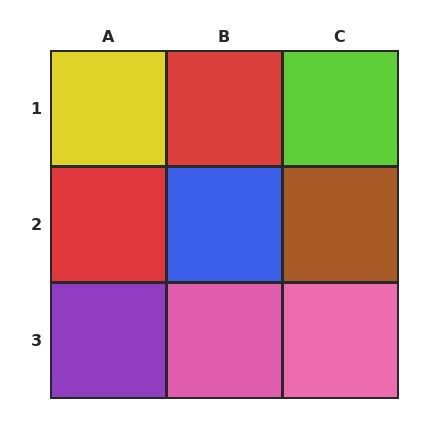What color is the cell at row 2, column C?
Brown.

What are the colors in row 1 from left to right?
Yellow, red, lime.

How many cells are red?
2 cells are red.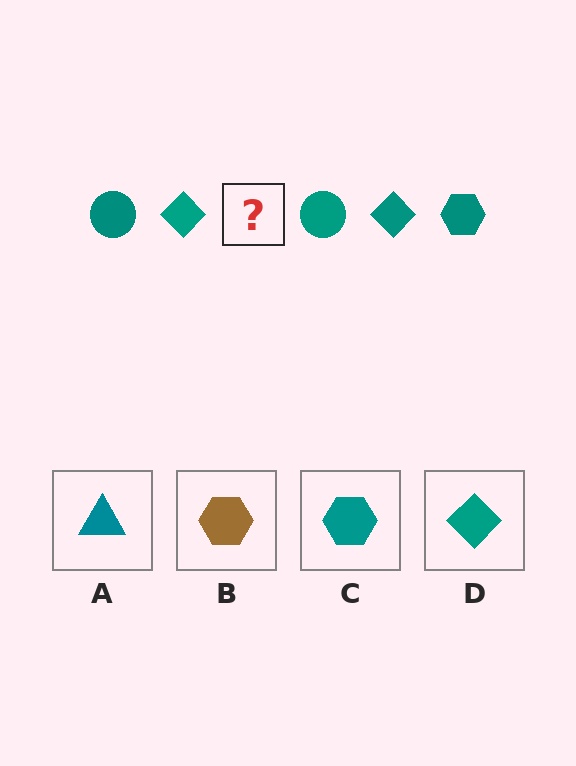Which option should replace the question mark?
Option C.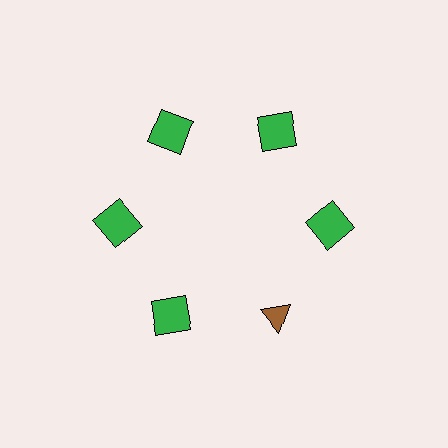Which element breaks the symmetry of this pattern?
The brown triangle at roughly the 5 o'clock position breaks the symmetry. All other shapes are green squares.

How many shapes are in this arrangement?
There are 6 shapes arranged in a ring pattern.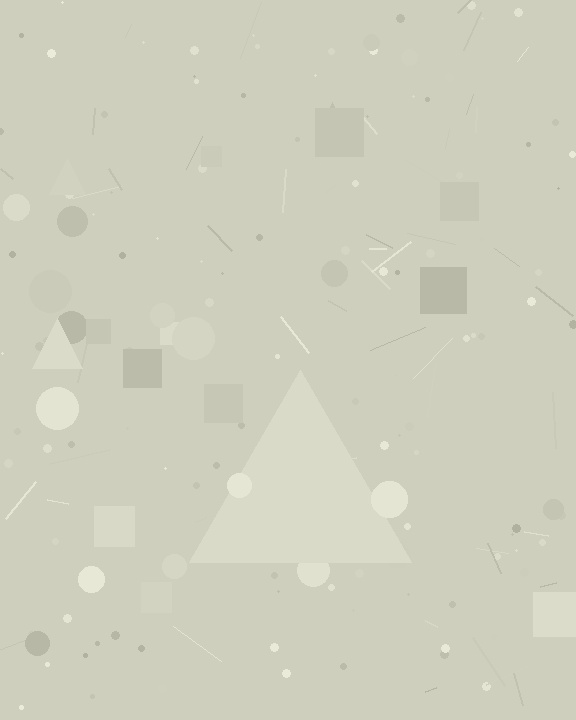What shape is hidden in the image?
A triangle is hidden in the image.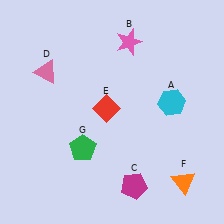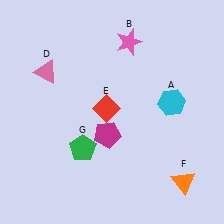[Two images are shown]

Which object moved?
The magenta pentagon (C) moved up.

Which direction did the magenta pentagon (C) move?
The magenta pentagon (C) moved up.